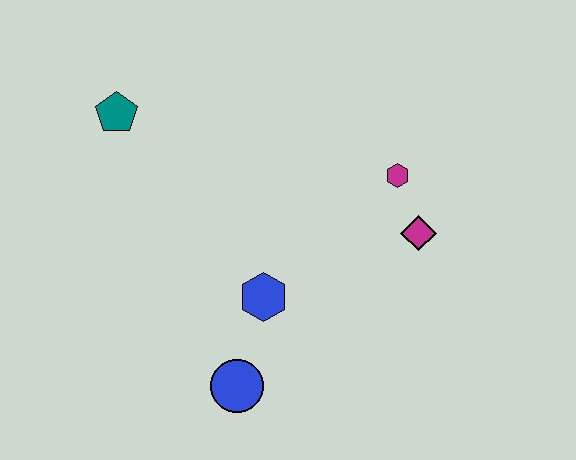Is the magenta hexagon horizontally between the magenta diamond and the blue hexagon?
Yes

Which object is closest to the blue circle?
The blue hexagon is closest to the blue circle.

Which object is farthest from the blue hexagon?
The teal pentagon is farthest from the blue hexagon.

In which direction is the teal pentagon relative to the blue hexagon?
The teal pentagon is above the blue hexagon.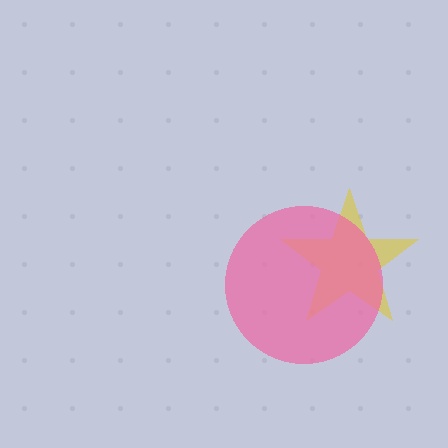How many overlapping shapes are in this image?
There are 2 overlapping shapes in the image.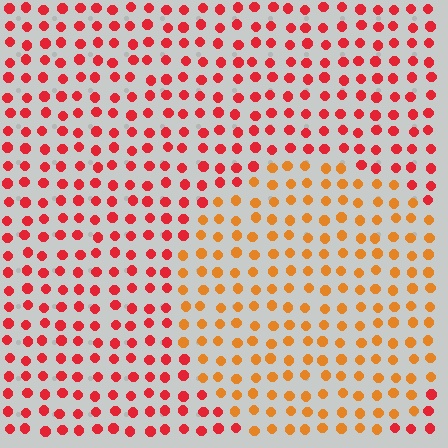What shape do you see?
I see a circle.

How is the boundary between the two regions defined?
The boundary is defined purely by a slight shift in hue (about 35 degrees). Spacing, size, and orientation are identical on both sides.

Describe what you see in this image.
The image is filled with small red elements in a uniform arrangement. A circle-shaped region is visible where the elements are tinted to a slightly different hue, forming a subtle color boundary.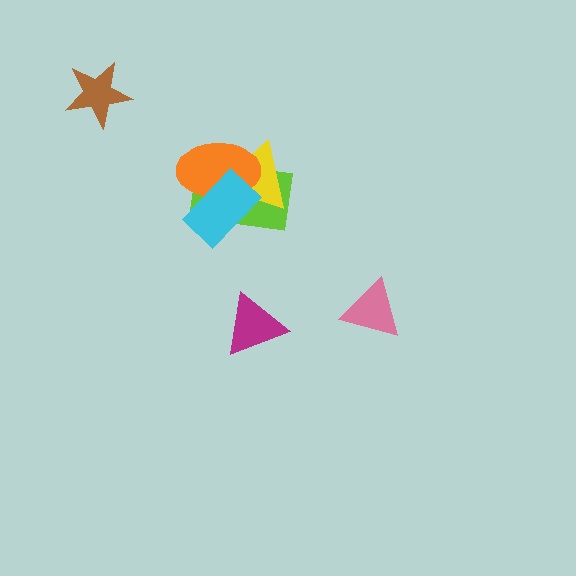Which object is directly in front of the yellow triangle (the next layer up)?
The orange ellipse is directly in front of the yellow triangle.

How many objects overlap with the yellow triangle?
3 objects overlap with the yellow triangle.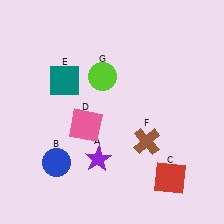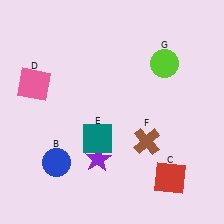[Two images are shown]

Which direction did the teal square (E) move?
The teal square (E) moved down.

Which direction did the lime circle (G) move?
The lime circle (G) moved right.